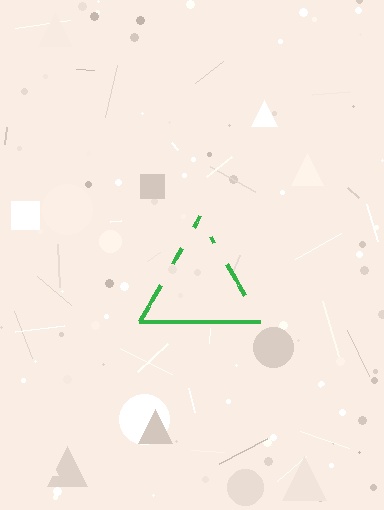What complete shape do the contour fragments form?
The contour fragments form a triangle.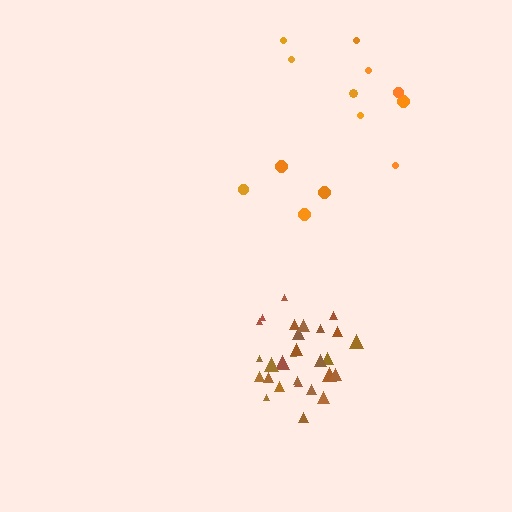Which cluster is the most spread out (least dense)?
Orange.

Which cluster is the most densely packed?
Brown.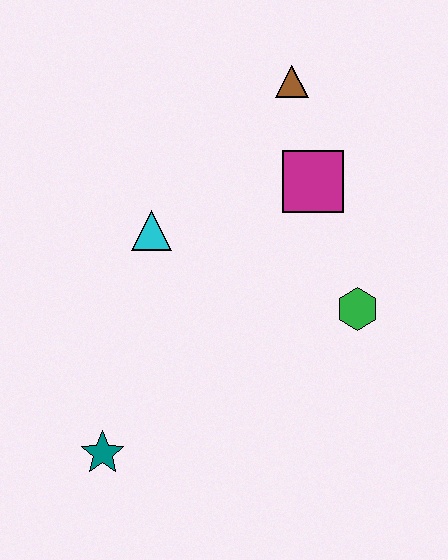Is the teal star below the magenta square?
Yes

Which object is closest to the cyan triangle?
The magenta square is closest to the cyan triangle.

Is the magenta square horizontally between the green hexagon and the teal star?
Yes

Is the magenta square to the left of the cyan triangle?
No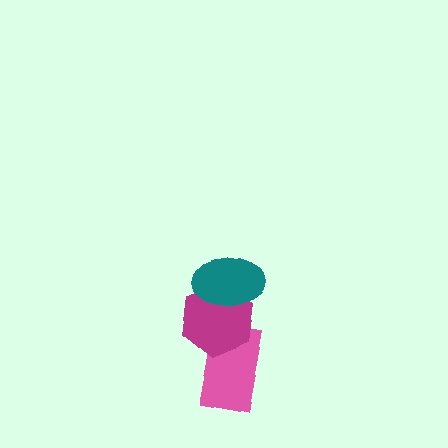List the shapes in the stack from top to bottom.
From top to bottom: the teal ellipse, the magenta hexagon, the pink rectangle.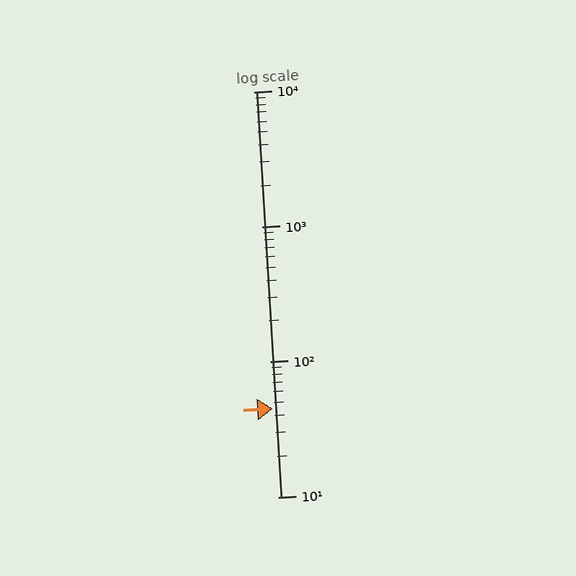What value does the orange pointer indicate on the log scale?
The pointer indicates approximately 45.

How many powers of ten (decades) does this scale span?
The scale spans 3 decades, from 10 to 10000.